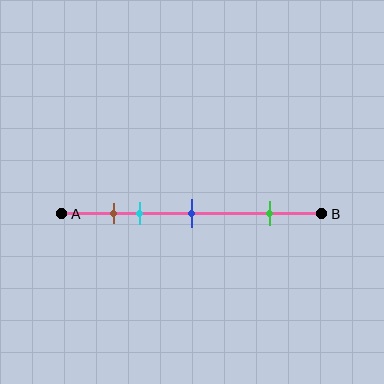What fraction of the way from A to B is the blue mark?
The blue mark is approximately 50% (0.5) of the way from A to B.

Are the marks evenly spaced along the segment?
No, the marks are not evenly spaced.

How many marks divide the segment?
There are 4 marks dividing the segment.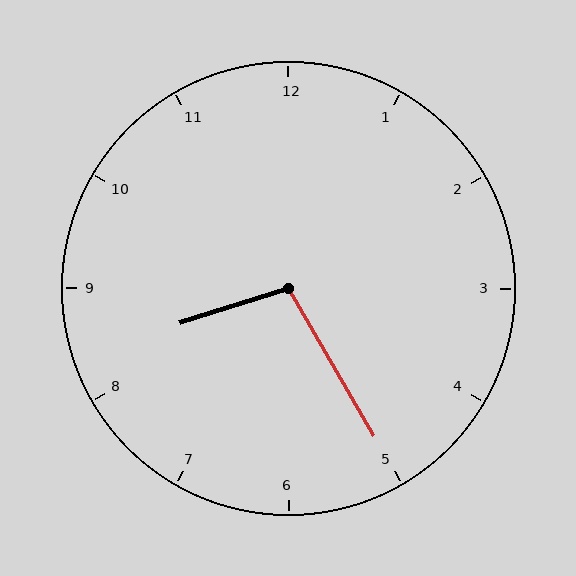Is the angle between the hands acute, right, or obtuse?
It is obtuse.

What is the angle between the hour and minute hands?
Approximately 102 degrees.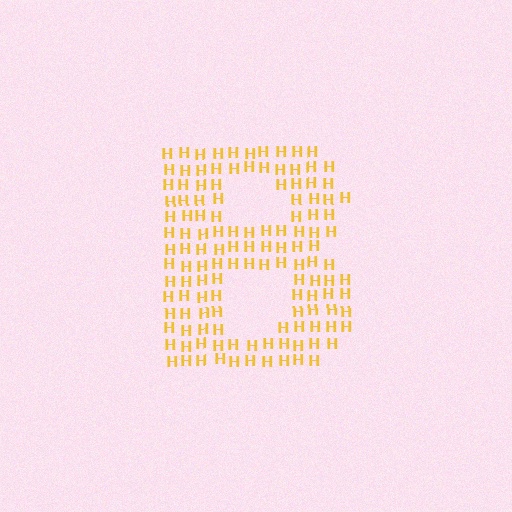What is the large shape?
The large shape is the letter B.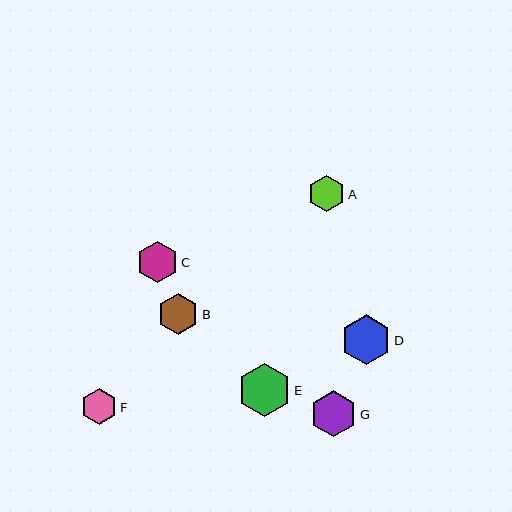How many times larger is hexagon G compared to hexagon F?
Hexagon G is approximately 1.3 times the size of hexagon F.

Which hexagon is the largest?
Hexagon E is the largest with a size of approximately 53 pixels.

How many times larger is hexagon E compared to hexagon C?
Hexagon E is approximately 1.3 times the size of hexagon C.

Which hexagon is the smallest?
Hexagon F is the smallest with a size of approximately 36 pixels.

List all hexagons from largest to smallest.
From largest to smallest: E, D, G, B, C, A, F.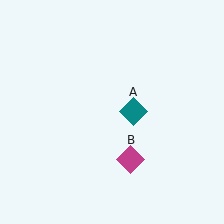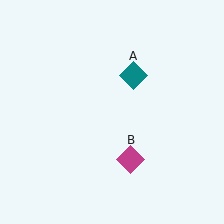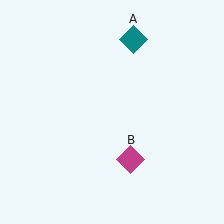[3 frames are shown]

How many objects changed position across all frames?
1 object changed position: teal diamond (object A).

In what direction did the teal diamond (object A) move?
The teal diamond (object A) moved up.